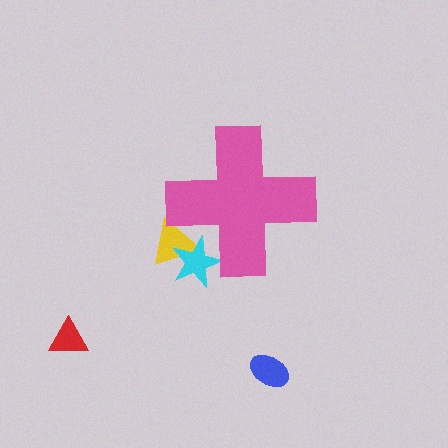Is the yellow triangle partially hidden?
Yes, the yellow triangle is partially hidden behind the pink cross.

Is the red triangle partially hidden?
No, the red triangle is fully visible.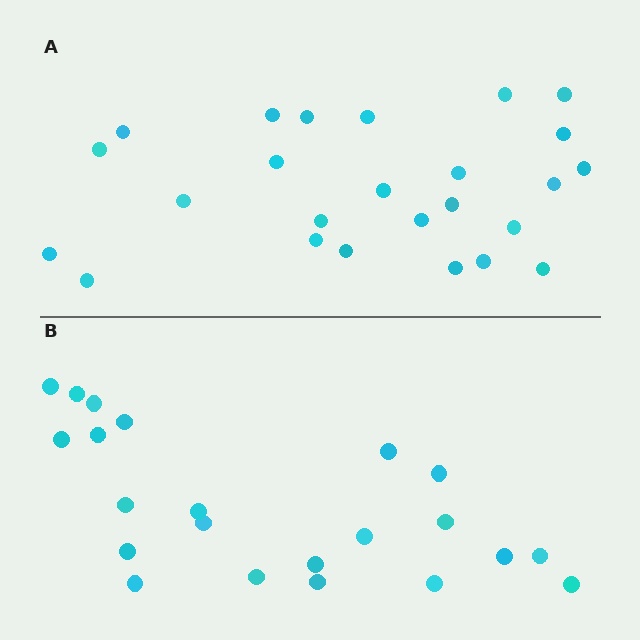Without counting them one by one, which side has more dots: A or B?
Region A (the top region) has more dots.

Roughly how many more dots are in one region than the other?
Region A has just a few more — roughly 2 or 3 more dots than region B.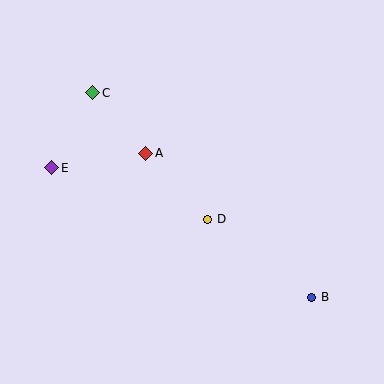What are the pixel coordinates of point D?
Point D is at (208, 219).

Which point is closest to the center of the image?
Point D at (208, 219) is closest to the center.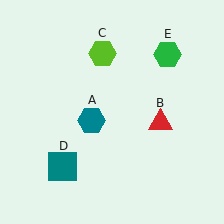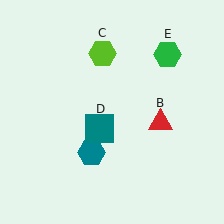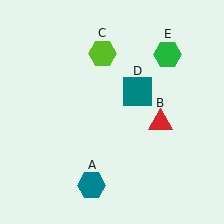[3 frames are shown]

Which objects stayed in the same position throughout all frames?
Red triangle (object B) and lime hexagon (object C) and green hexagon (object E) remained stationary.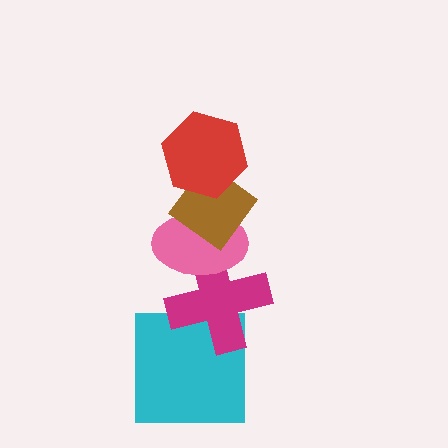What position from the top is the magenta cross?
The magenta cross is 4th from the top.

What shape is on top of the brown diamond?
The red hexagon is on top of the brown diamond.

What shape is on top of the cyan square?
The magenta cross is on top of the cyan square.